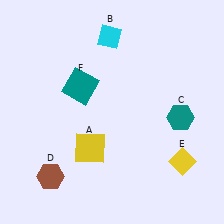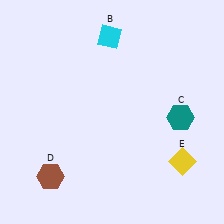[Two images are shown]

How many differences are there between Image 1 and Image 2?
There are 2 differences between the two images.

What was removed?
The teal square (F), the yellow square (A) were removed in Image 2.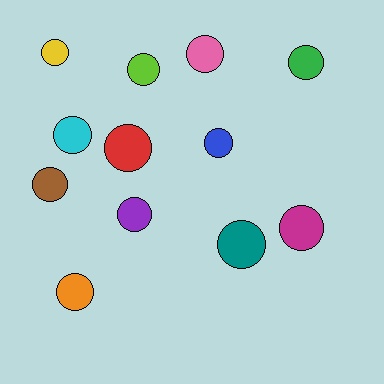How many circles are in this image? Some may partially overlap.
There are 12 circles.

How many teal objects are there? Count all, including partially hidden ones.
There is 1 teal object.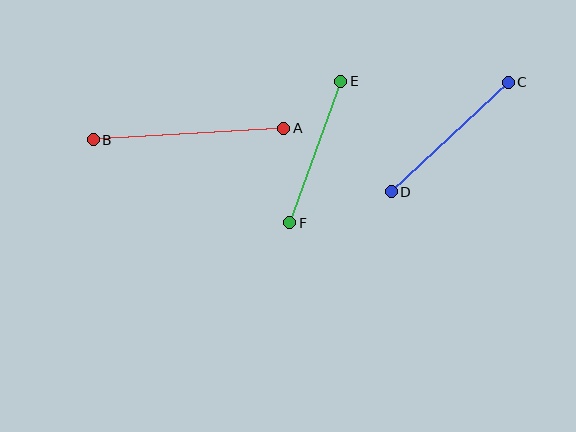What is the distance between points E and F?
The distance is approximately 151 pixels.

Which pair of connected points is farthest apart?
Points A and B are farthest apart.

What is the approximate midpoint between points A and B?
The midpoint is at approximately (189, 134) pixels.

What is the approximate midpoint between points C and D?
The midpoint is at approximately (450, 137) pixels.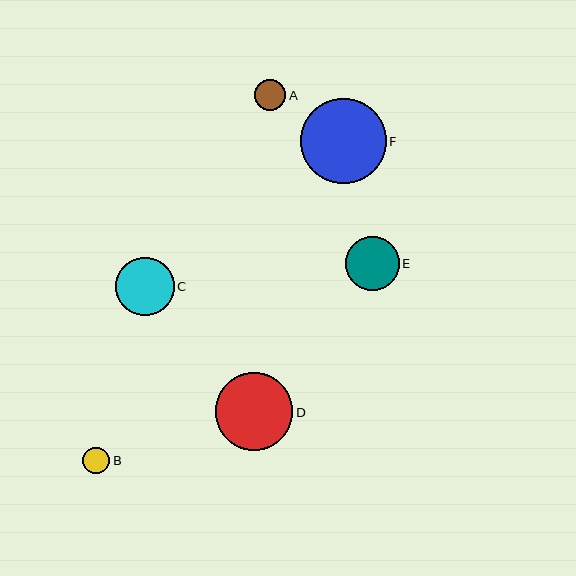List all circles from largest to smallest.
From largest to smallest: F, D, C, E, A, B.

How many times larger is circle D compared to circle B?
Circle D is approximately 2.9 times the size of circle B.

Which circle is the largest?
Circle F is the largest with a size of approximately 86 pixels.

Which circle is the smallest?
Circle B is the smallest with a size of approximately 27 pixels.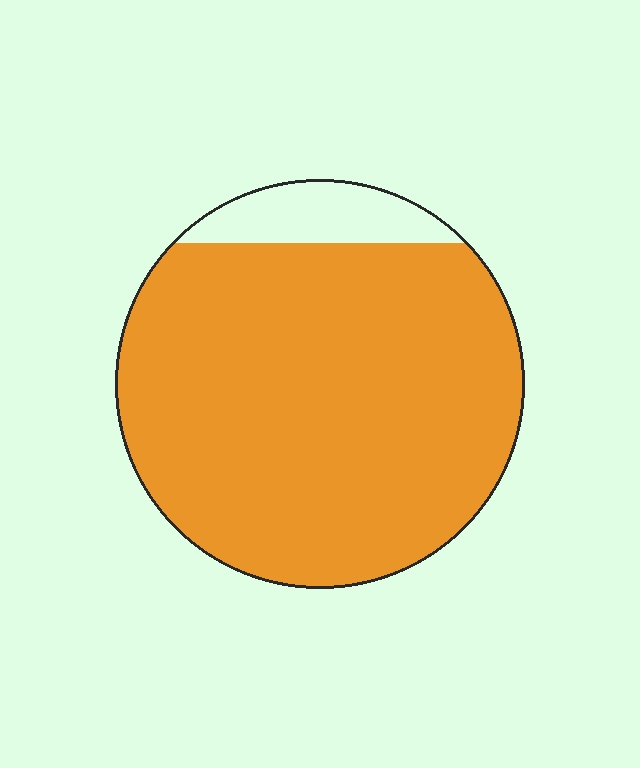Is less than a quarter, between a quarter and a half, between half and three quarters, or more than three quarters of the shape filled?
More than three quarters.